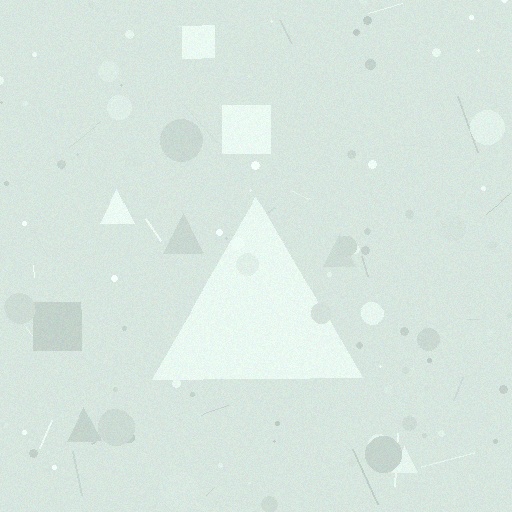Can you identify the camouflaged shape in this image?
The camouflaged shape is a triangle.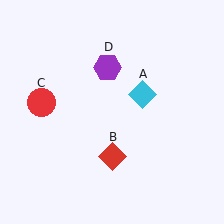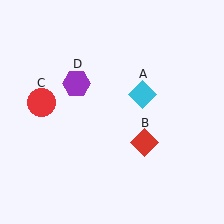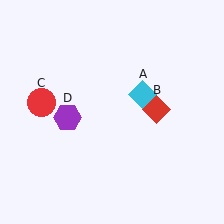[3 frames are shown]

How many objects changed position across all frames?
2 objects changed position: red diamond (object B), purple hexagon (object D).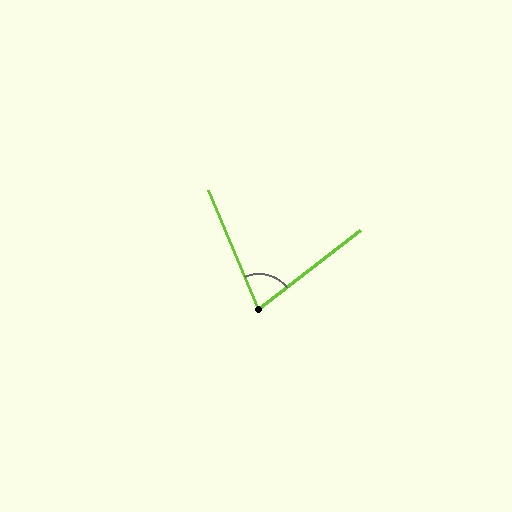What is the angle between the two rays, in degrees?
Approximately 75 degrees.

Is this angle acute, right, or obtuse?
It is acute.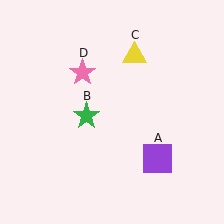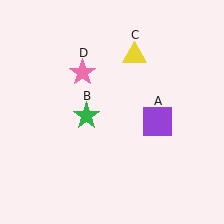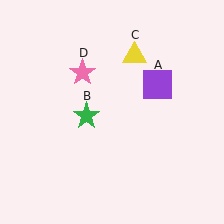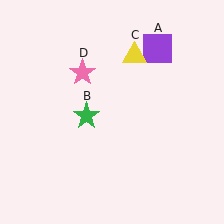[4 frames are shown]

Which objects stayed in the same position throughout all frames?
Green star (object B) and yellow triangle (object C) and pink star (object D) remained stationary.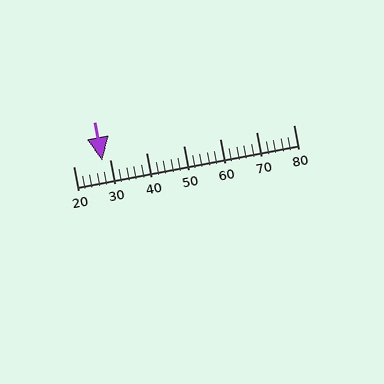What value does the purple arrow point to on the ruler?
The purple arrow points to approximately 28.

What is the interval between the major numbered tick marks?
The major tick marks are spaced 10 units apart.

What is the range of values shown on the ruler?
The ruler shows values from 20 to 80.